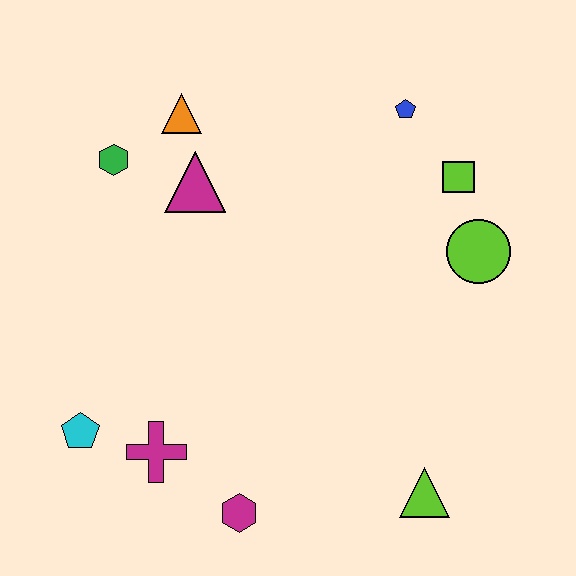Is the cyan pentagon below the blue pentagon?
Yes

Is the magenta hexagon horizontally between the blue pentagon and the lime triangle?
No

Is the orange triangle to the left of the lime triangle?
Yes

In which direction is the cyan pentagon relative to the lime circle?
The cyan pentagon is to the left of the lime circle.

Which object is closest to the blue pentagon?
The lime square is closest to the blue pentagon.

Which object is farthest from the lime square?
The cyan pentagon is farthest from the lime square.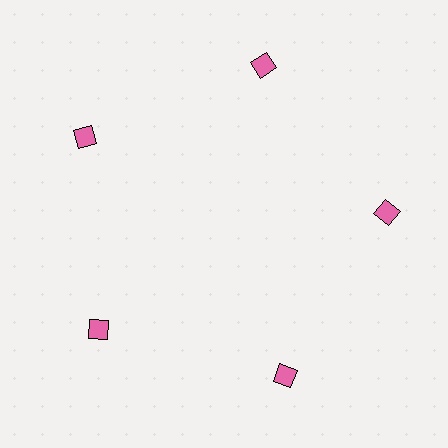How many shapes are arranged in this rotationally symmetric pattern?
There are 5 shapes, arranged in 5 groups of 1.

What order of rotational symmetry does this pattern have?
This pattern has 5-fold rotational symmetry.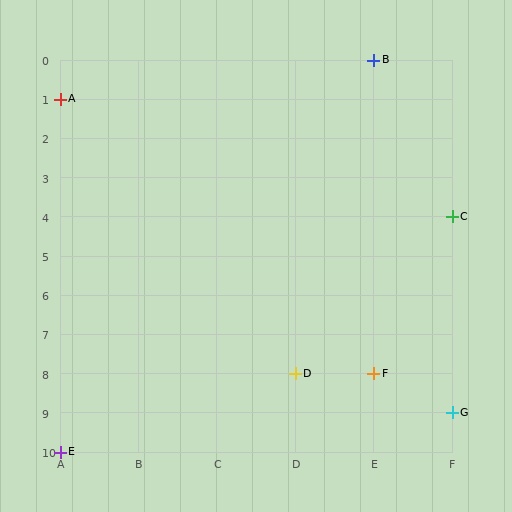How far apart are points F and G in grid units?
Points F and G are 1 column and 1 row apart (about 1.4 grid units diagonally).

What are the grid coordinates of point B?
Point B is at grid coordinates (E, 0).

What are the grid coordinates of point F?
Point F is at grid coordinates (E, 8).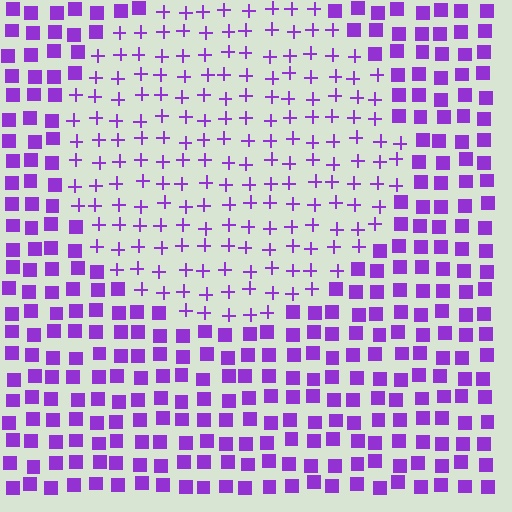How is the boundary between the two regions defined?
The boundary is defined by a change in element shape: plus signs inside vs. squares outside. All elements share the same color and spacing.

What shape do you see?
I see a circle.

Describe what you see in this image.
The image is filled with small purple elements arranged in a uniform grid. A circle-shaped region contains plus signs, while the surrounding area contains squares. The boundary is defined purely by the change in element shape.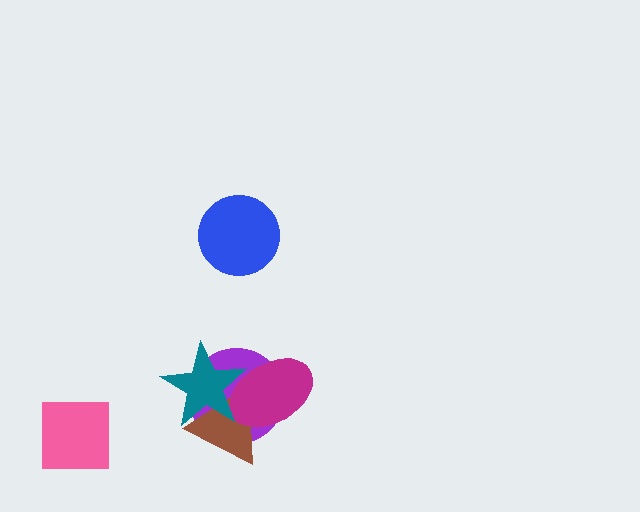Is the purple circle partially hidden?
Yes, it is partially covered by another shape.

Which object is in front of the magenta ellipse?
The teal star is in front of the magenta ellipse.